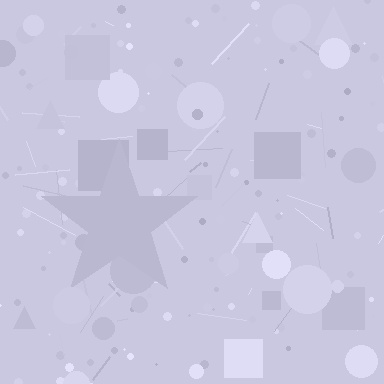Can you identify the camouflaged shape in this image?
The camouflaged shape is a star.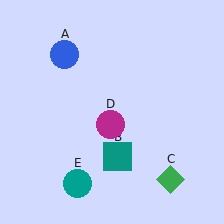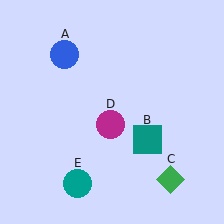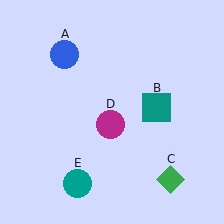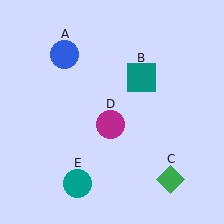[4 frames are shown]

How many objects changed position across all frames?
1 object changed position: teal square (object B).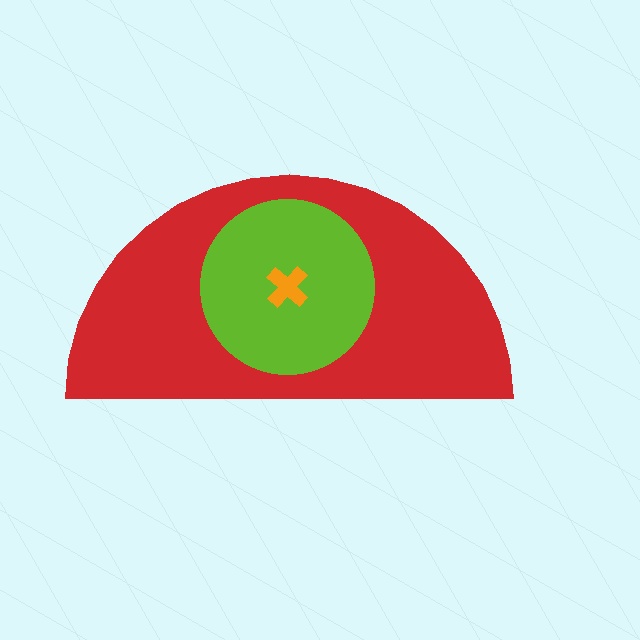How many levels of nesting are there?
3.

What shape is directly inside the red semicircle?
The lime circle.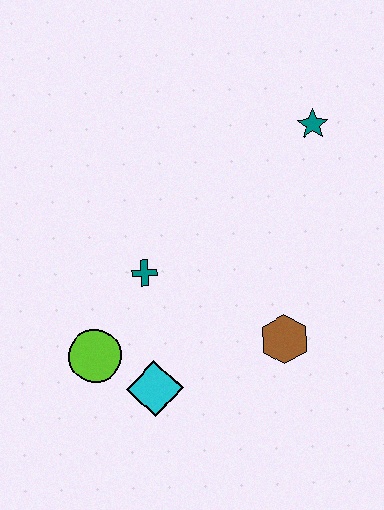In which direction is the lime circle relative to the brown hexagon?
The lime circle is to the left of the brown hexagon.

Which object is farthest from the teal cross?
The teal star is farthest from the teal cross.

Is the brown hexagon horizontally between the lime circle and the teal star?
Yes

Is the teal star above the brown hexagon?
Yes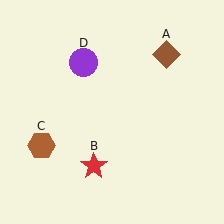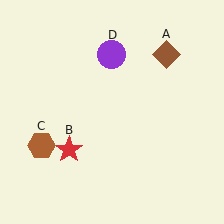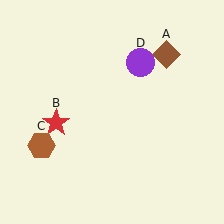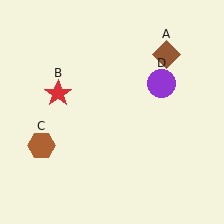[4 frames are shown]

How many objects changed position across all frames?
2 objects changed position: red star (object B), purple circle (object D).